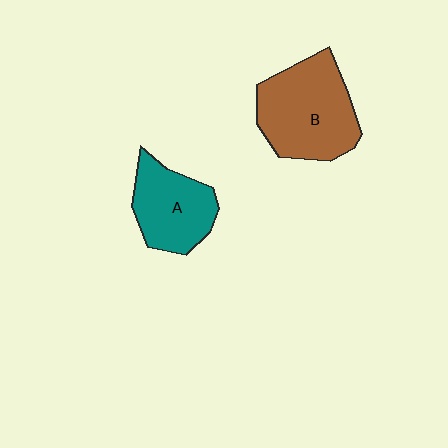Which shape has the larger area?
Shape B (brown).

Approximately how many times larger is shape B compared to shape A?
Approximately 1.4 times.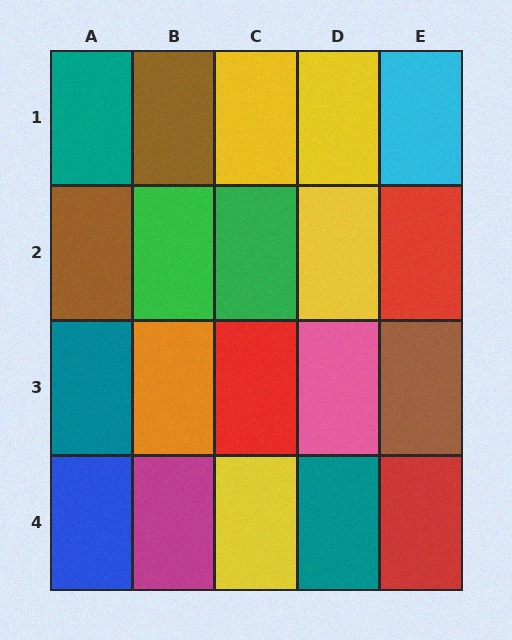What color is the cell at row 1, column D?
Yellow.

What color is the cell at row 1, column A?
Teal.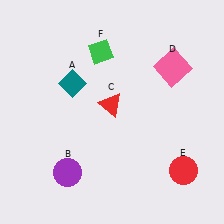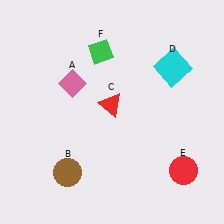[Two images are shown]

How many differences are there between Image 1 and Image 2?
There are 3 differences between the two images.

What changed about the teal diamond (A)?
In Image 1, A is teal. In Image 2, it changed to pink.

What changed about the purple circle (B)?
In Image 1, B is purple. In Image 2, it changed to brown.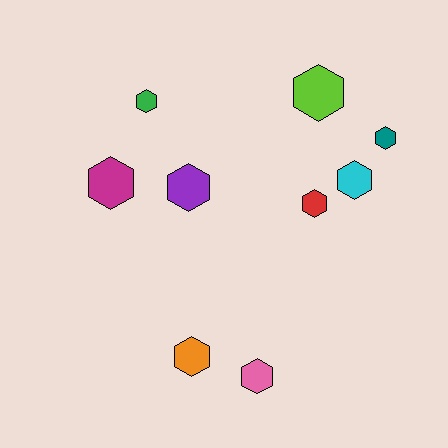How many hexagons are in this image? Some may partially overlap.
There are 9 hexagons.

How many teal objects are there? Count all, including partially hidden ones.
There is 1 teal object.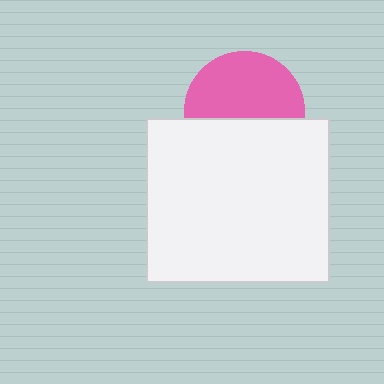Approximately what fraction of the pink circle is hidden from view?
Roughly 44% of the pink circle is hidden behind the white rectangle.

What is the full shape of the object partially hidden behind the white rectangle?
The partially hidden object is a pink circle.